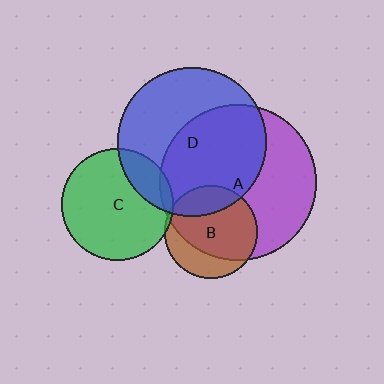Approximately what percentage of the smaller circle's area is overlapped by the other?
Approximately 25%.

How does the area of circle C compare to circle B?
Approximately 1.4 times.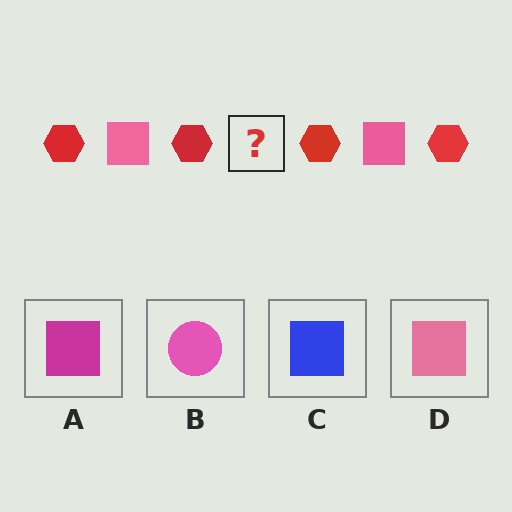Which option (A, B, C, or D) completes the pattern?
D.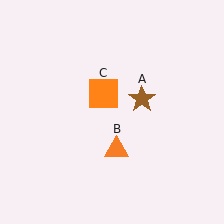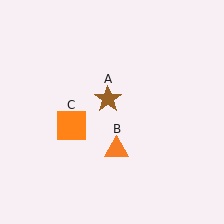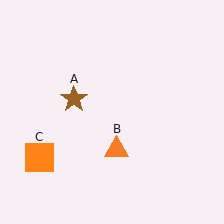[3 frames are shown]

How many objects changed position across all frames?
2 objects changed position: brown star (object A), orange square (object C).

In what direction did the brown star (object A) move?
The brown star (object A) moved left.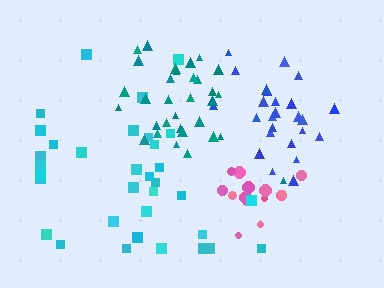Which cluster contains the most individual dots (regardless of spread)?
Cyan (34).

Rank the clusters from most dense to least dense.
pink, blue, teal, cyan.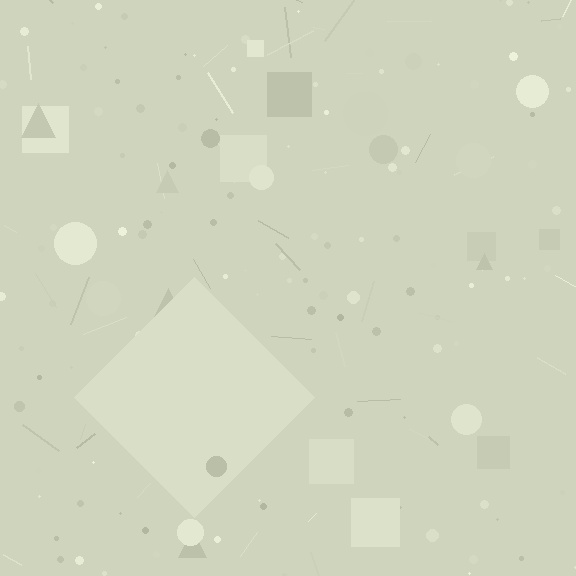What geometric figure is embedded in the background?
A diamond is embedded in the background.